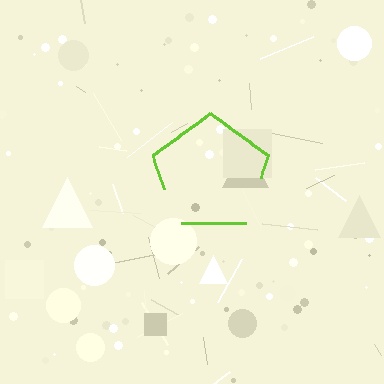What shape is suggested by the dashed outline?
The dashed outline suggests a pentagon.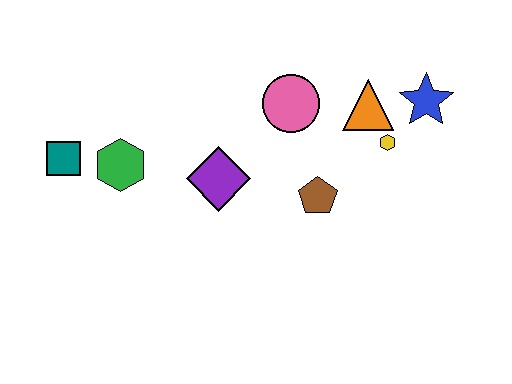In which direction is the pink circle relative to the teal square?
The pink circle is to the right of the teal square.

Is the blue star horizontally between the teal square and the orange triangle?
No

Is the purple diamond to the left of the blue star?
Yes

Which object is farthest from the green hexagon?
The blue star is farthest from the green hexagon.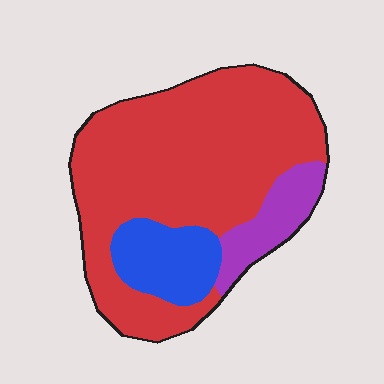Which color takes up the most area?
Red, at roughly 75%.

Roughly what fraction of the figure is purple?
Purple takes up about one eighth (1/8) of the figure.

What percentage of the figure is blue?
Blue covers roughly 15% of the figure.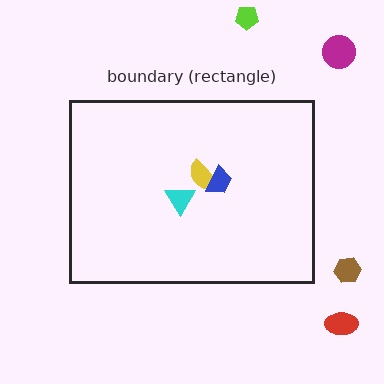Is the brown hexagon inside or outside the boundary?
Outside.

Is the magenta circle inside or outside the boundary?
Outside.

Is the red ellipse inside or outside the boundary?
Outside.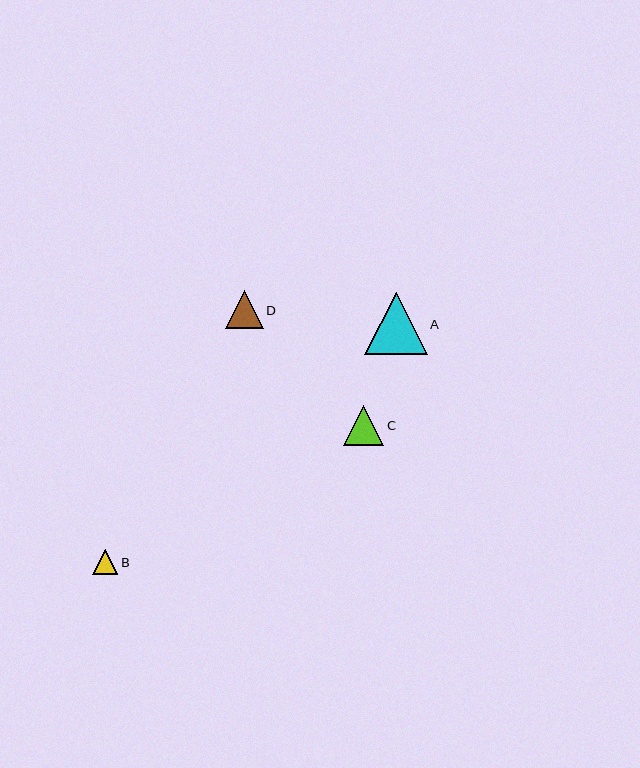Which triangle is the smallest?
Triangle B is the smallest with a size of approximately 26 pixels.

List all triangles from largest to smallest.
From largest to smallest: A, C, D, B.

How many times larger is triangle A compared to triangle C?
Triangle A is approximately 1.5 times the size of triangle C.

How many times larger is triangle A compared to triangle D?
Triangle A is approximately 1.6 times the size of triangle D.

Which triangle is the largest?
Triangle A is the largest with a size of approximately 62 pixels.